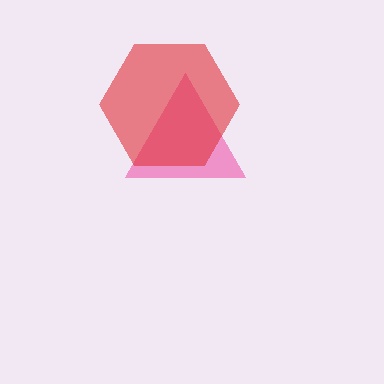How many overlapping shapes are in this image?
There are 2 overlapping shapes in the image.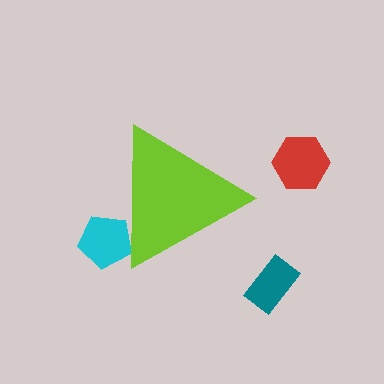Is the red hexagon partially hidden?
No, the red hexagon is fully visible.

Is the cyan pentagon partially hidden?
Yes, the cyan pentagon is partially hidden behind the lime triangle.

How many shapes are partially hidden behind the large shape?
1 shape is partially hidden.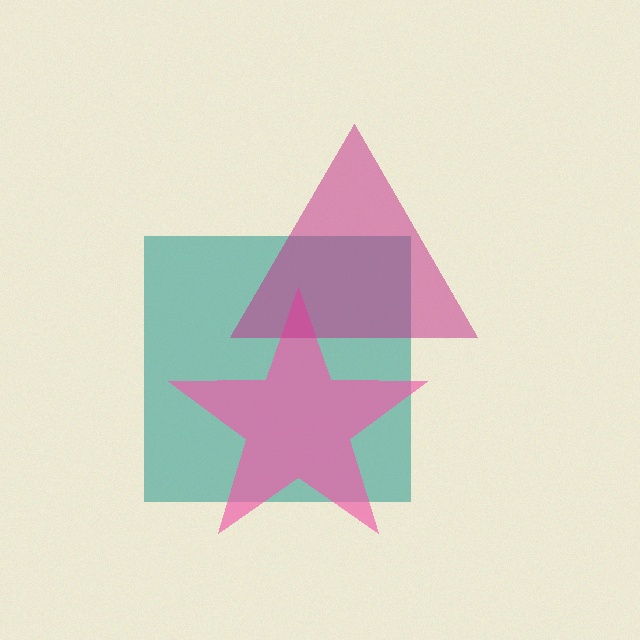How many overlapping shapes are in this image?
There are 3 overlapping shapes in the image.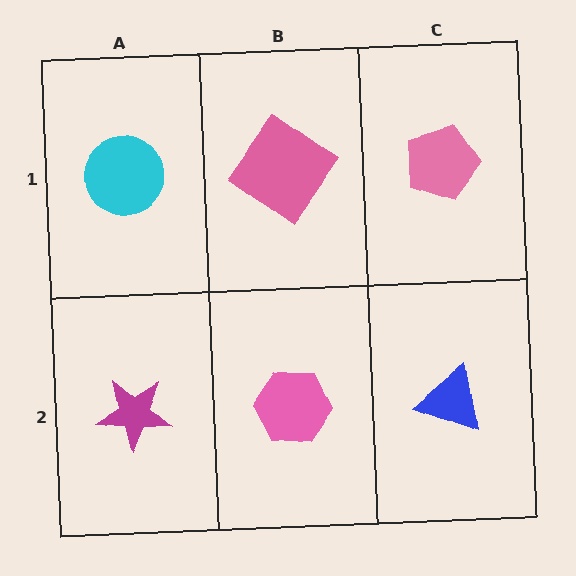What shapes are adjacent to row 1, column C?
A blue triangle (row 2, column C), a pink diamond (row 1, column B).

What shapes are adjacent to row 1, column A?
A magenta star (row 2, column A), a pink diamond (row 1, column B).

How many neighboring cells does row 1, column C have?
2.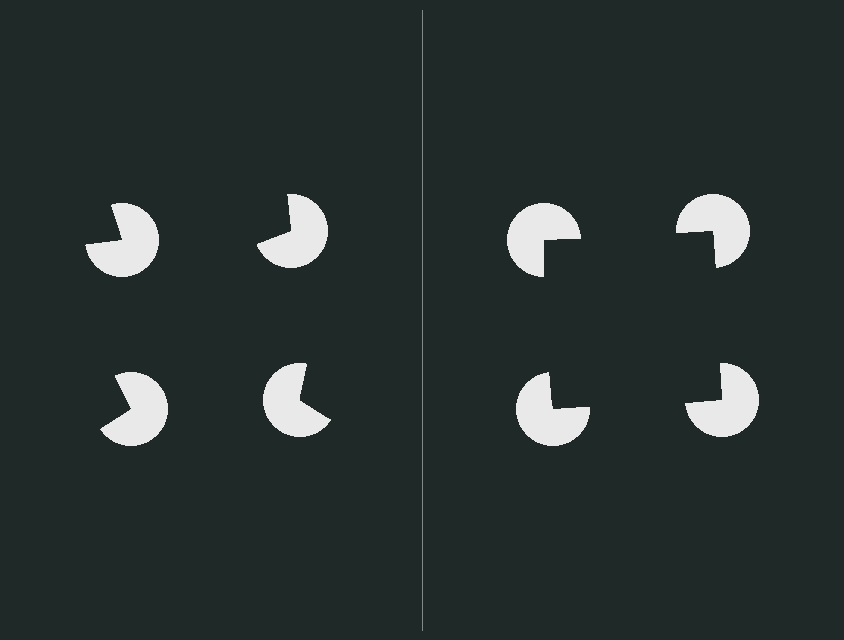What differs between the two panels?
The pac-man discs are positioned identically on both sides; only the wedge orientations differ. On the right they align to a square; on the left they are misaligned.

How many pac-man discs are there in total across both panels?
8 — 4 on each side.